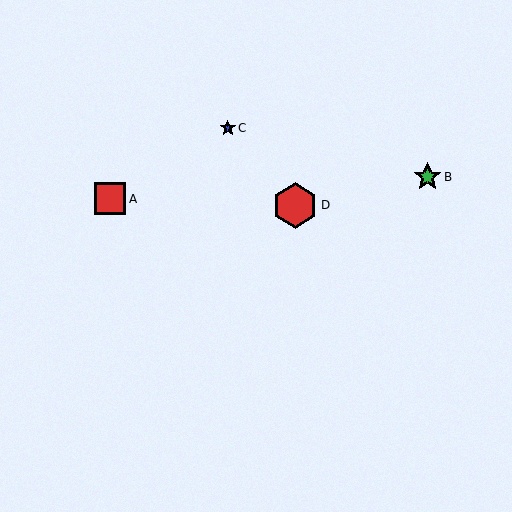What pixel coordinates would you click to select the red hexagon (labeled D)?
Click at (295, 205) to select the red hexagon D.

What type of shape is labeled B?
Shape B is a green star.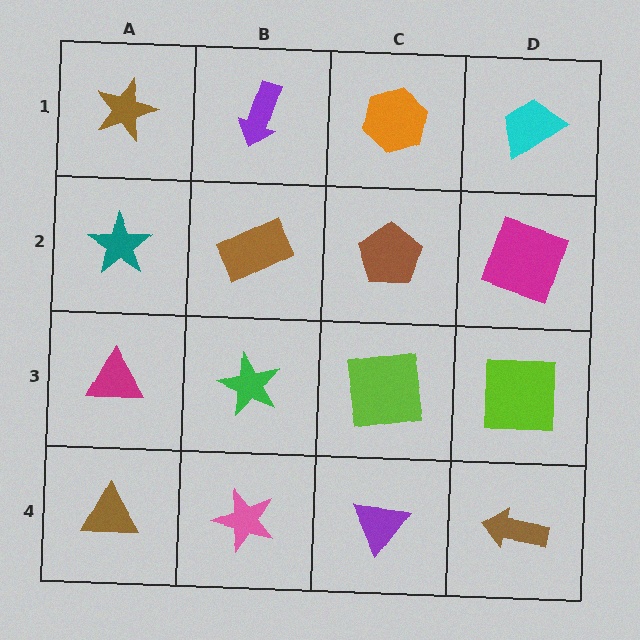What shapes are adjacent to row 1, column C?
A brown pentagon (row 2, column C), a purple arrow (row 1, column B), a cyan trapezoid (row 1, column D).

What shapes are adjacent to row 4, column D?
A lime square (row 3, column D), a purple triangle (row 4, column C).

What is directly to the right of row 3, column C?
A lime square.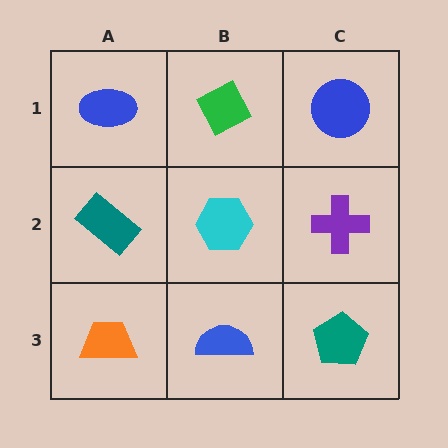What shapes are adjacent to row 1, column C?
A purple cross (row 2, column C), a green diamond (row 1, column B).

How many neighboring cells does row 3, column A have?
2.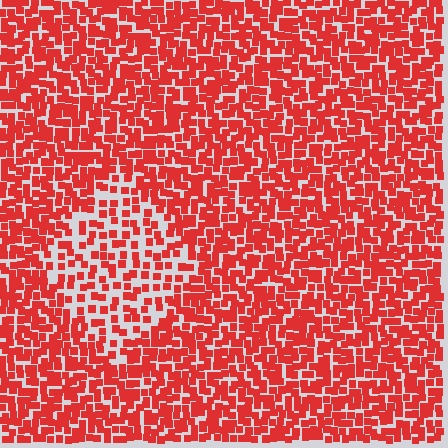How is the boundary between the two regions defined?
The boundary is defined by a change in element density (approximately 1.9x ratio). All elements are the same color, size, and shape.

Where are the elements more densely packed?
The elements are more densely packed outside the diamond boundary.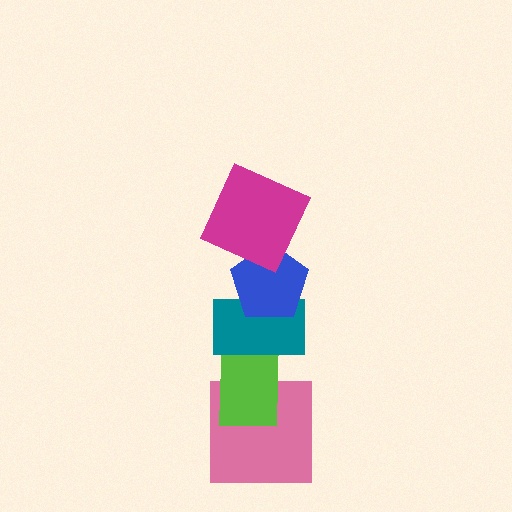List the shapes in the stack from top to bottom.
From top to bottom: the magenta square, the blue pentagon, the teal rectangle, the lime rectangle, the pink square.